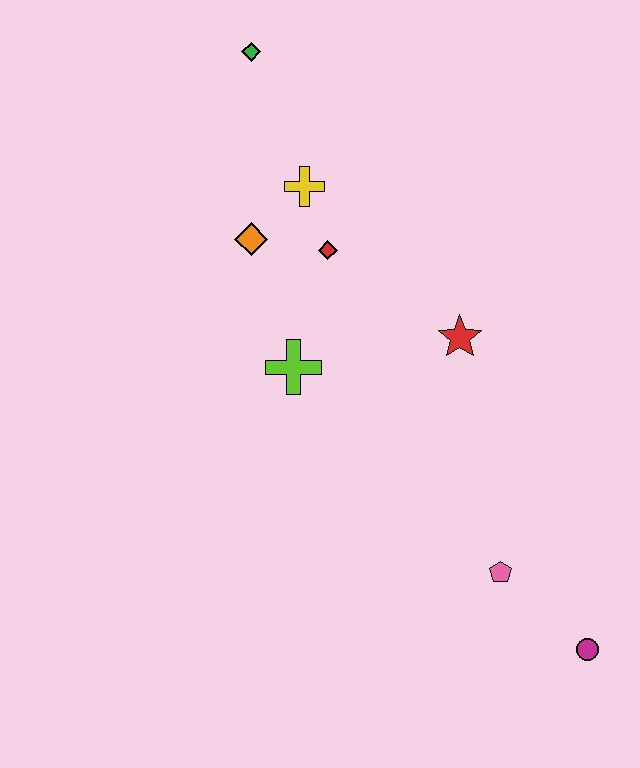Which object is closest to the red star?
The red diamond is closest to the red star.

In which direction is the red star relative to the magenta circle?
The red star is above the magenta circle.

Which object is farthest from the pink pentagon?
The green diamond is farthest from the pink pentagon.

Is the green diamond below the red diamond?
No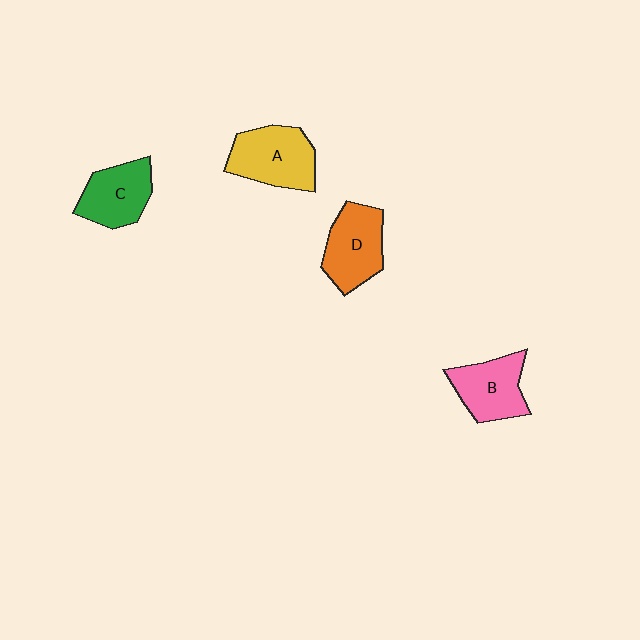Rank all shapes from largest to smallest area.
From largest to smallest: A (yellow), D (orange), B (pink), C (green).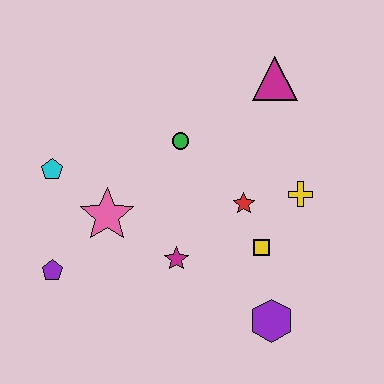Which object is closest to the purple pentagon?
The pink star is closest to the purple pentagon.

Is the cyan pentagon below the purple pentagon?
No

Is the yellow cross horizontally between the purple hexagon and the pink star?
No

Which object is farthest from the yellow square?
The cyan pentagon is farthest from the yellow square.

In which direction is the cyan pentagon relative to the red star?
The cyan pentagon is to the left of the red star.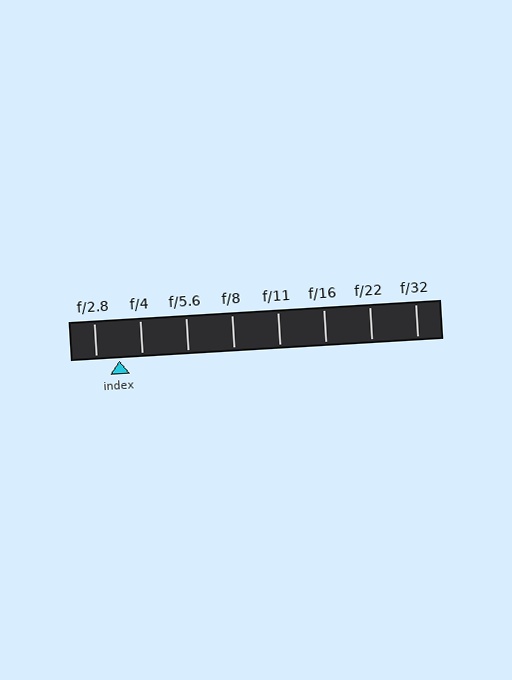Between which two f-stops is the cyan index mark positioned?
The index mark is between f/2.8 and f/4.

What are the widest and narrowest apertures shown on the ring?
The widest aperture shown is f/2.8 and the narrowest is f/32.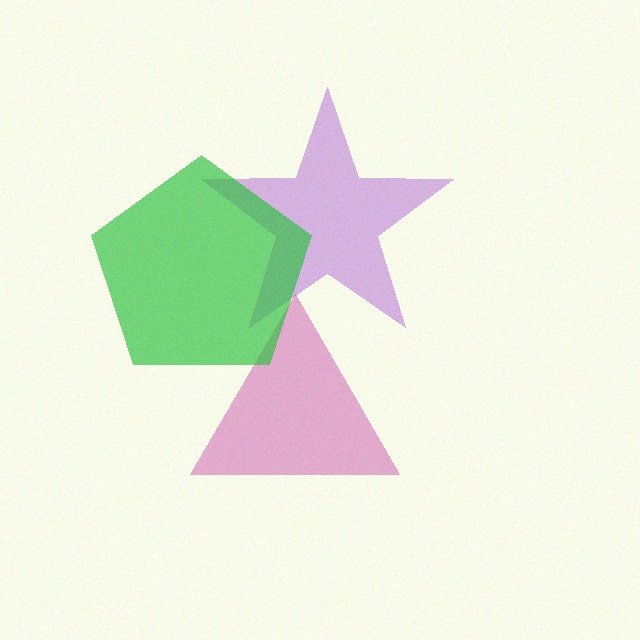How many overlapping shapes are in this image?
There are 3 overlapping shapes in the image.